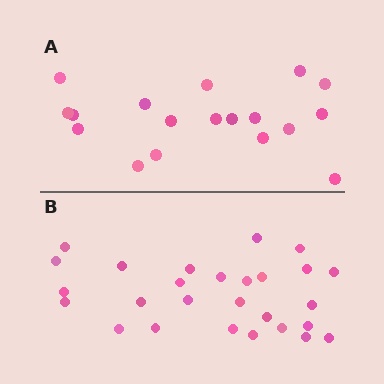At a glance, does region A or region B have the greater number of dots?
Region B (the bottom region) has more dots.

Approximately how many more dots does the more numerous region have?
Region B has roughly 8 or so more dots than region A.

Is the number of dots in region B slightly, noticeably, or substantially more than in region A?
Region B has substantially more. The ratio is roughly 1.5 to 1.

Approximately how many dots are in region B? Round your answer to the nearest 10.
About 30 dots. (The exact count is 27, which rounds to 30.)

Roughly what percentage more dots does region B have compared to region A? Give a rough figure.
About 50% more.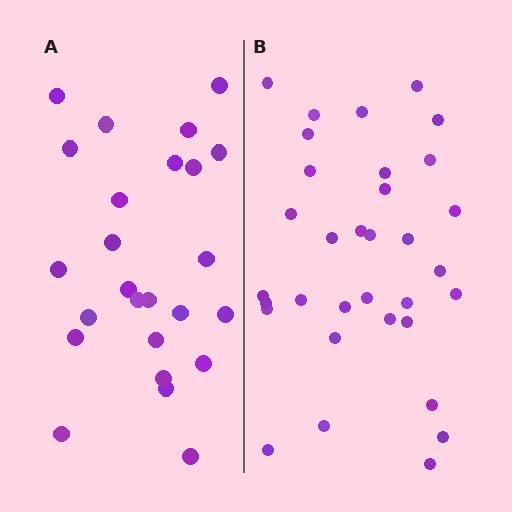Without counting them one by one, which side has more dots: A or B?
Region B (the right region) has more dots.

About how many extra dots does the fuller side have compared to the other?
Region B has roughly 8 or so more dots than region A.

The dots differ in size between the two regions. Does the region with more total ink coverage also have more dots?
No. Region A has more total ink coverage because its dots are larger, but region B actually contains more individual dots. Total area can be misleading — the number of items is what matters here.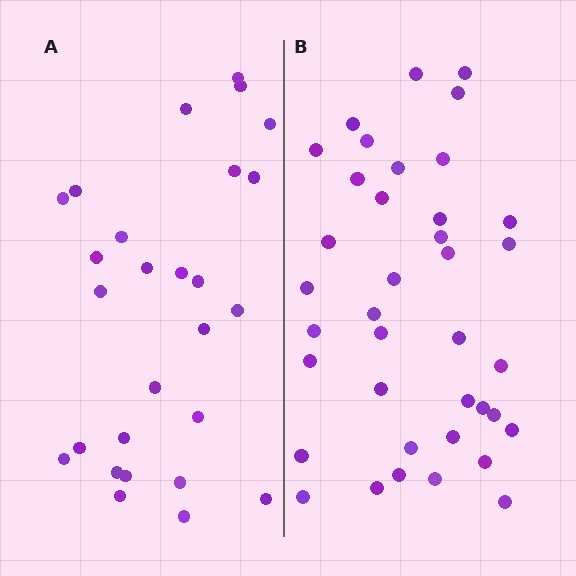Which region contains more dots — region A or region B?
Region B (the right region) has more dots.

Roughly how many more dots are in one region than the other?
Region B has roughly 12 or so more dots than region A.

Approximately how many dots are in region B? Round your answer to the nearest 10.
About 40 dots. (The exact count is 38, which rounds to 40.)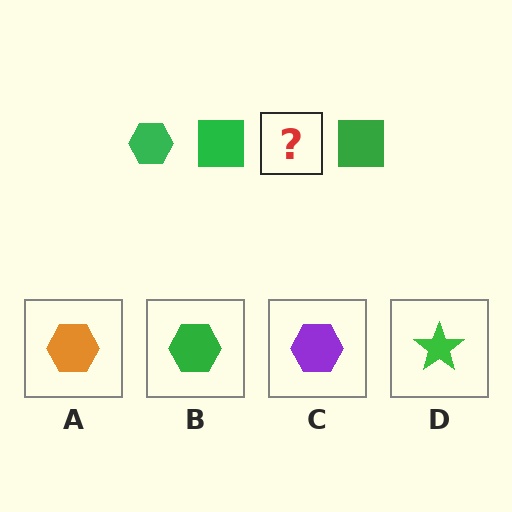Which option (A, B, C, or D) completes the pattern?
B.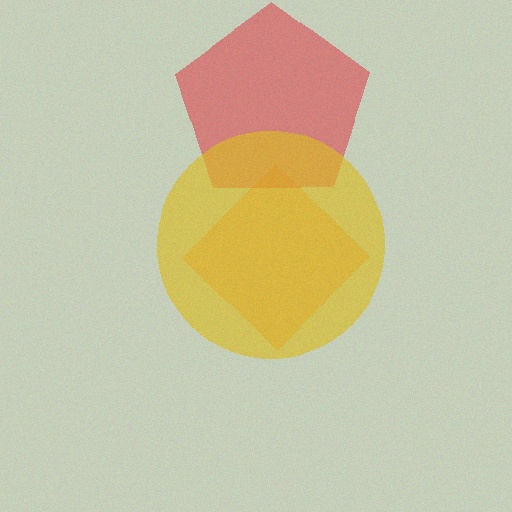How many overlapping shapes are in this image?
There are 3 overlapping shapes in the image.